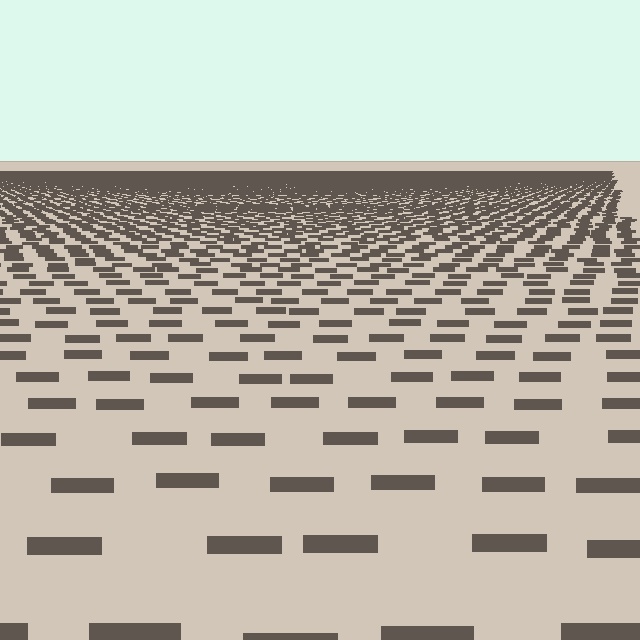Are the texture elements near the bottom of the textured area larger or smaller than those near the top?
Larger. Near the bottom, elements are closer to the viewer and appear at a bigger on-screen size.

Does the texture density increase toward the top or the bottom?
Density increases toward the top.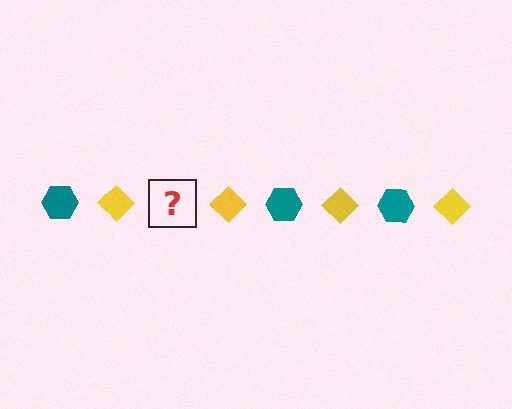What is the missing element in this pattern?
The missing element is a teal hexagon.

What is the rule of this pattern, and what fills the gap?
The rule is that the pattern alternates between teal hexagon and yellow diamond. The gap should be filled with a teal hexagon.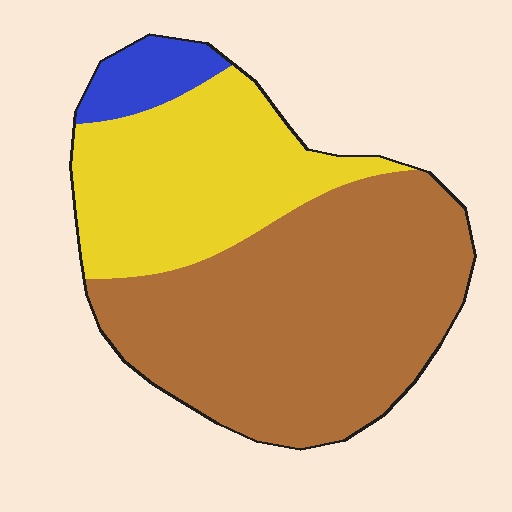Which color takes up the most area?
Brown, at roughly 60%.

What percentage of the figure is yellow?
Yellow takes up about one third (1/3) of the figure.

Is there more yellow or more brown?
Brown.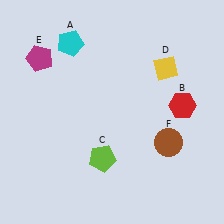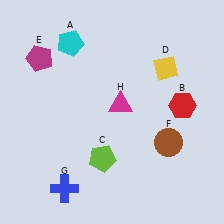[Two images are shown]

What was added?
A blue cross (G), a magenta triangle (H) were added in Image 2.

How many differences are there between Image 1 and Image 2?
There are 2 differences between the two images.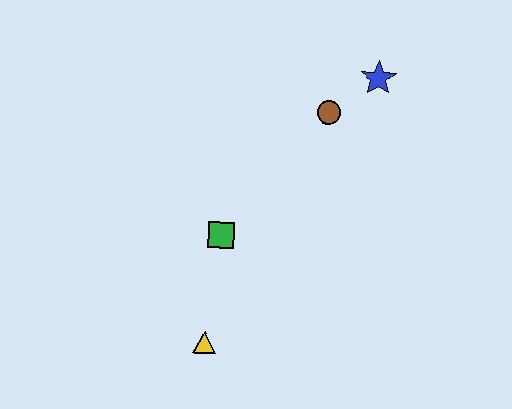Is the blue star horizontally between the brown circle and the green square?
No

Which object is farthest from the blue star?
The yellow triangle is farthest from the blue star.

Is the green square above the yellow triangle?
Yes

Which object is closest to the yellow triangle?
The green square is closest to the yellow triangle.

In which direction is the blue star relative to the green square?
The blue star is above the green square.